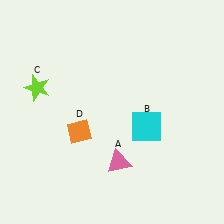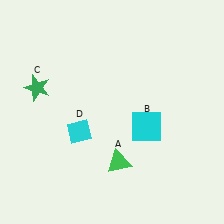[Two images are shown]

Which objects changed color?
A changed from pink to green. C changed from lime to green. D changed from orange to cyan.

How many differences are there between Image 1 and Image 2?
There are 3 differences between the two images.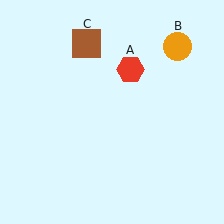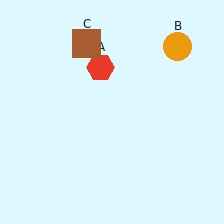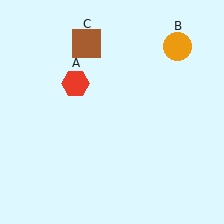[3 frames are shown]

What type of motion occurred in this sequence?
The red hexagon (object A) rotated counterclockwise around the center of the scene.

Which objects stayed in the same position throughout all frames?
Orange circle (object B) and brown square (object C) remained stationary.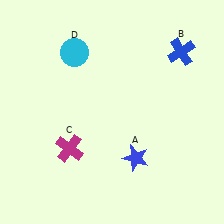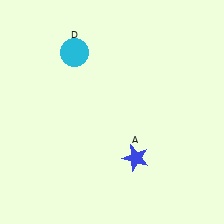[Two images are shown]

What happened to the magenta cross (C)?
The magenta cross (C) was removed in Image 2. It was in the bottom-left area of Image 1.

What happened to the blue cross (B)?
The blue cross (B) was removed in Image 2. It was in the top-right area of Image 1.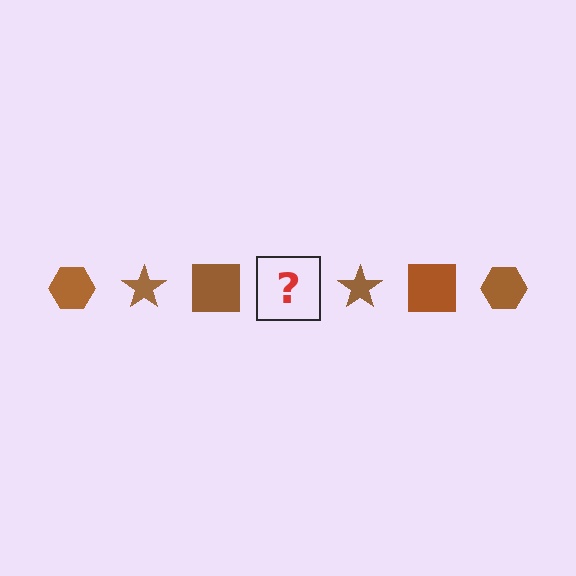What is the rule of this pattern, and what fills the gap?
The rule is that the pattern cycles through hexagon, star, square shapes in brown. The gap should be filled with a brown hexagon.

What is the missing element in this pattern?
The missing element is a brown hexagon.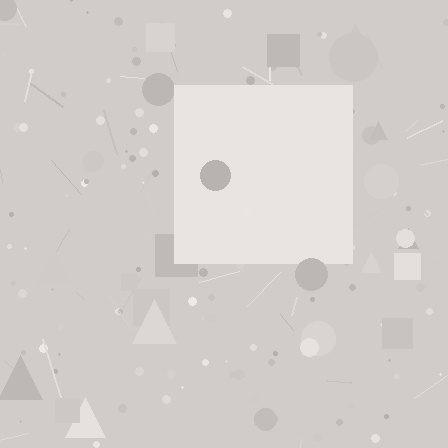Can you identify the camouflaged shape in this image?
The camouflaged shape is a square.